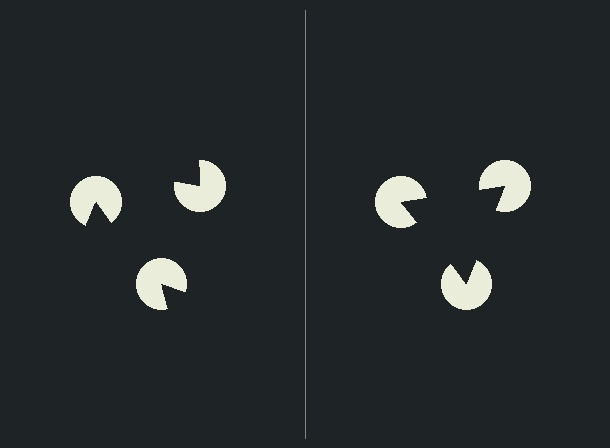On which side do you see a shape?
An illusory triangle appears on the right side. On the left side the wedge cuts are rotated, so no coherent shape forms.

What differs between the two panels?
The pac-man discs are positioned identically on both sides; only the wedge orientations differ. On the right they align to a triangle; on the left they are misaligned.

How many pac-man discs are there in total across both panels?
6 — 3 on each side.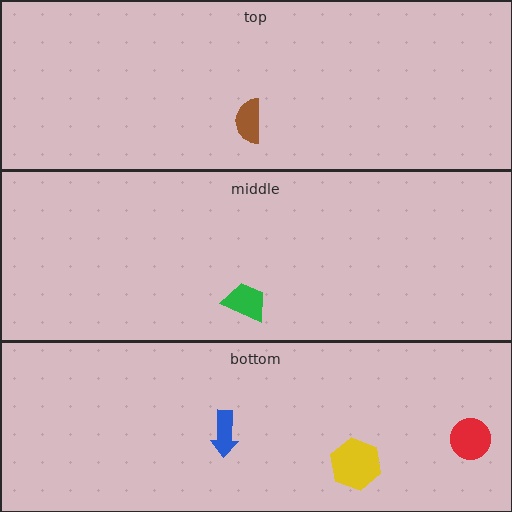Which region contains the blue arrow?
The bottom region.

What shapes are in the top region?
The brown semicircle.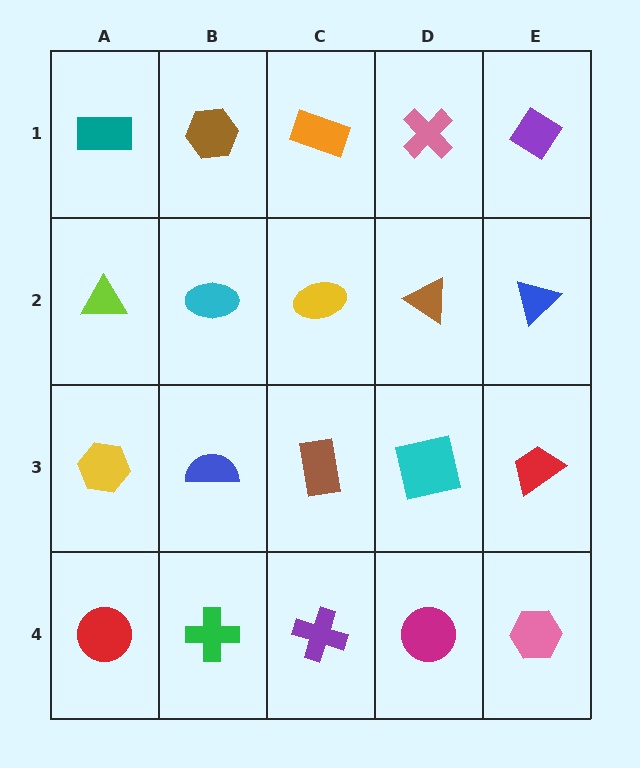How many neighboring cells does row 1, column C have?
3.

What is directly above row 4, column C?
A brown rectangle.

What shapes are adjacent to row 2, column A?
A teal rectangle (row 1, column A), a yellow hexagon (row 3, column A), a cyan ellipse (row 2, column B).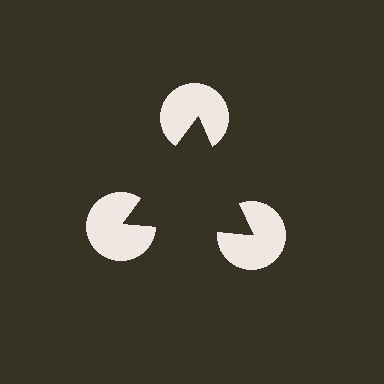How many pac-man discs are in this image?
There are 3 — one at each vertex of the illusory triangle.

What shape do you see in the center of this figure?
An illusory triangle — its edges are inferred from the aligned wedge cuts in the pac-man discs, not physically drawn.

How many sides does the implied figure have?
3 sides.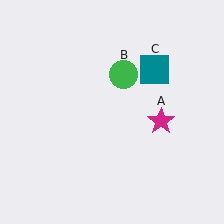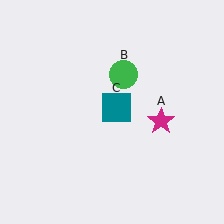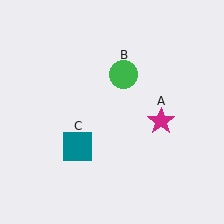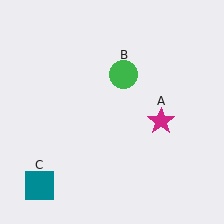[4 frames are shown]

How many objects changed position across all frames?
1 object changed position: teal square (object C).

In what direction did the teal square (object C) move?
The teal square (object C) moved down and to the left.